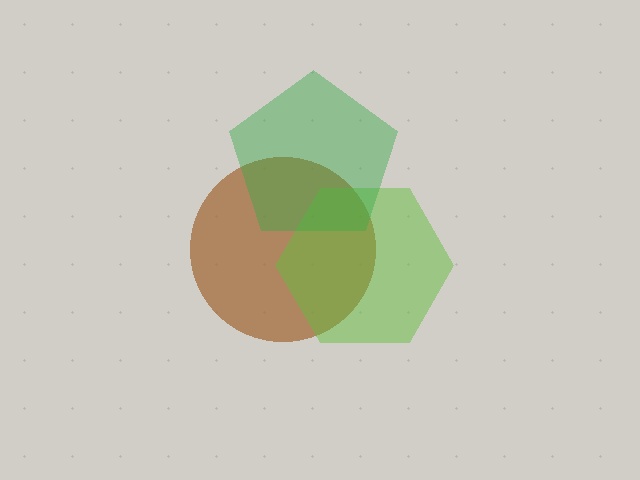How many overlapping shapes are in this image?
There are 3 overlapping shapes in the image.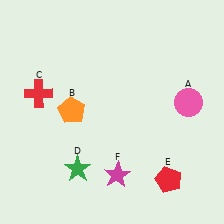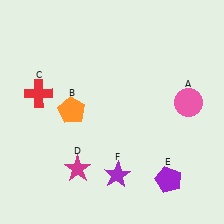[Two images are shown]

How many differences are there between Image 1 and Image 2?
There are 3 differences between the two images.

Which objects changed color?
D changed from green to magenta. E changed from red to purple. F changed from magenta to purple.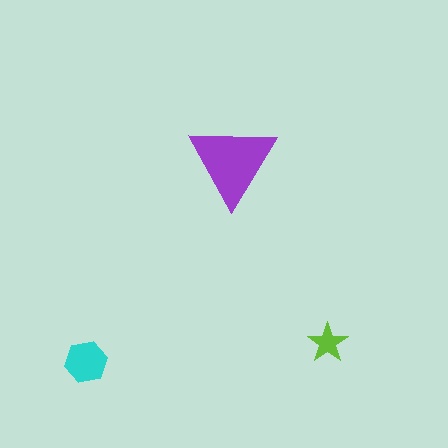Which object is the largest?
The purple triangle.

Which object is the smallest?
The lime star.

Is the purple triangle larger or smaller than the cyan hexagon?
Larger.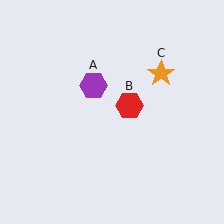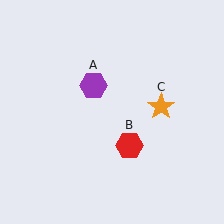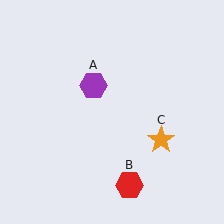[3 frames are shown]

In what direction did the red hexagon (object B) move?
The red hexagon (object B) moved down.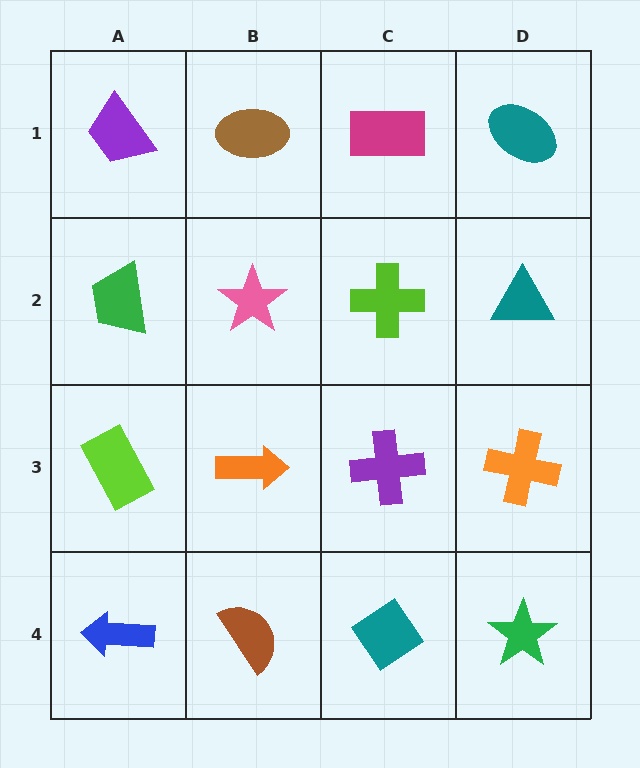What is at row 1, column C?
A magenta rectangle.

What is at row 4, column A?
A blue arrow.